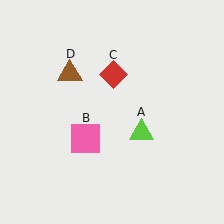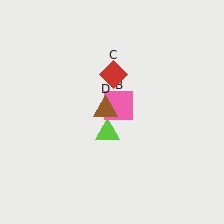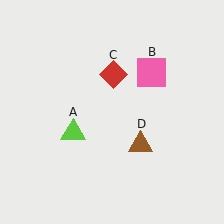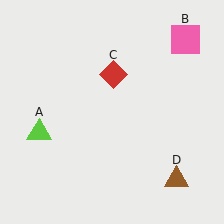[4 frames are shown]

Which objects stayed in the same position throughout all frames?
Red diamond (object C) remained stationary.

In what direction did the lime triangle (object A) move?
The lime triangle (object A) moved left.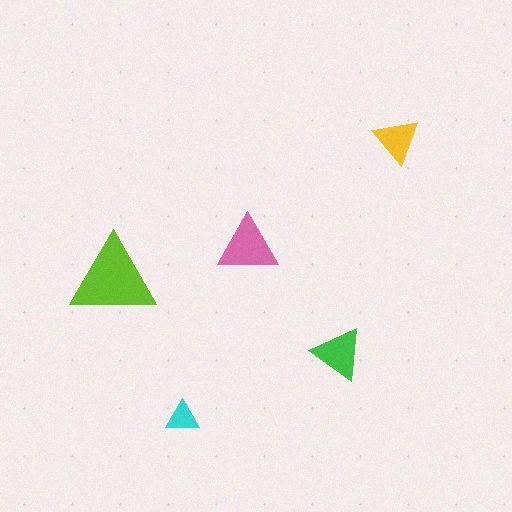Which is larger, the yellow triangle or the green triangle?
The green one.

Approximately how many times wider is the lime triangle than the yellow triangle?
About 2 times wider.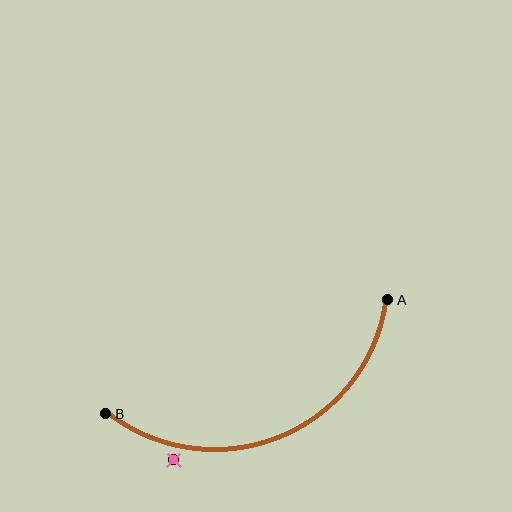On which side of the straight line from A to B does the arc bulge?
The arc bulges below the straight line connecting A and B.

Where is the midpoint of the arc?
The arc midpoint is the point on the curve farthest from the straight line joining A and B. It sits below that line.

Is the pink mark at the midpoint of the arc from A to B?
No — the pink mark does not lie on the arc at all. It sits slightly outside the curve.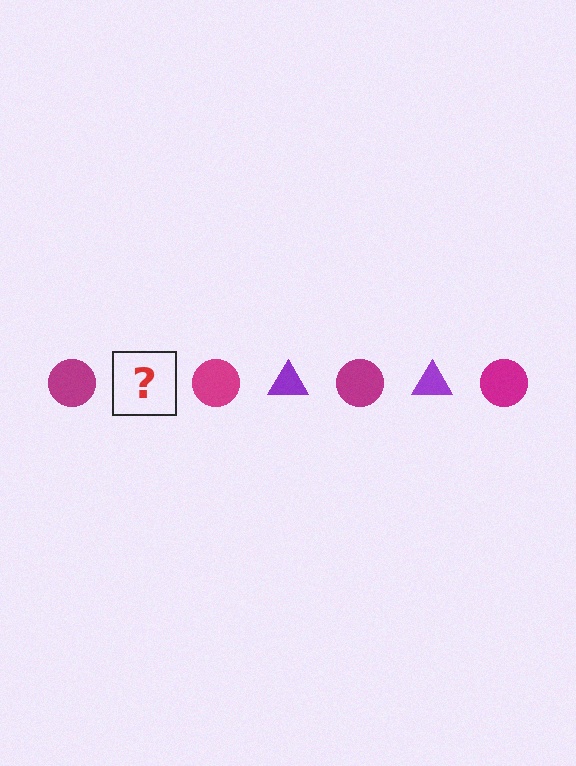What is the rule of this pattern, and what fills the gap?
The rule is that the pattern alternates between magenta circle and purple triangle. The gap should be filled with a purple triangle.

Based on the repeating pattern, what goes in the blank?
The blank should be a purple triangle.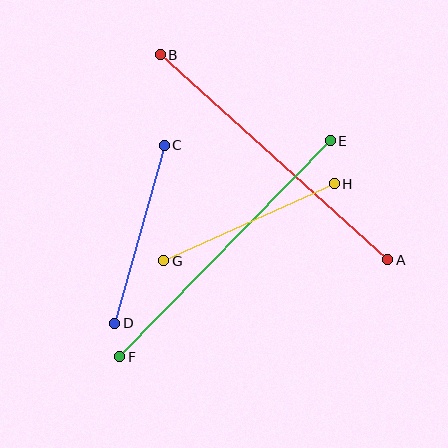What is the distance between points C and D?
The distance is approximately 184 pixels.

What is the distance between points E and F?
The distance is approximately 302 pixels.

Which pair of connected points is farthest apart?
Points A and B are farthest apart.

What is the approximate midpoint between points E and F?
The midpoint is at approximately (225, 249) pixels.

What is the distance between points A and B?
The distance is approximately 306 pixels.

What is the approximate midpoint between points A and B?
The midpoint is at approximately (274, 157) pixels.